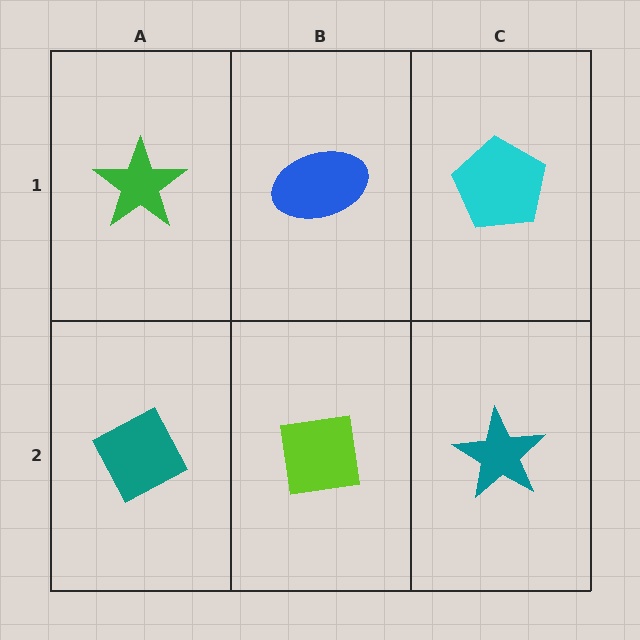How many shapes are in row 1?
3 shapes.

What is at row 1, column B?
A blue ellipse.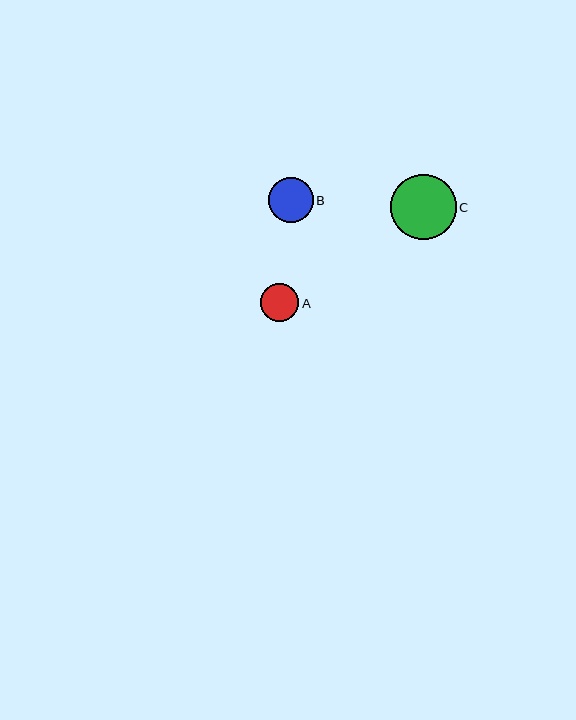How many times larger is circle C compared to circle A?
Circle C is approximately 1.7 times the size of circle A.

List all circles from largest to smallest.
From largest to smallest: C, B, A.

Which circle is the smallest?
Circle A is the smallest with a size of approximately 38 pixels.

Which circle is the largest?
Circle C is the largest with a size of approximately 65 pixels.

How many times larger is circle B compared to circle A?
Circle B is approximately 1.2 times the size of circle A.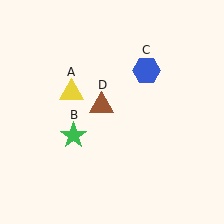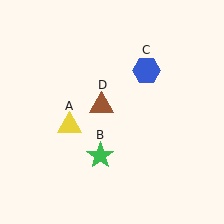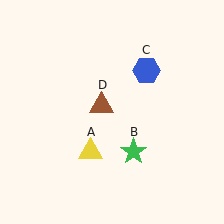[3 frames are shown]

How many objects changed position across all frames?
2 objects changed position: yellow triangle (object A), green star (object B).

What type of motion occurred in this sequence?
The yellow triangle (object A), green star (object B) rotated counterclockwise around the center of the scene.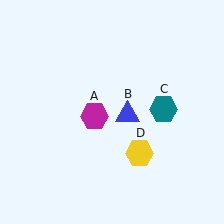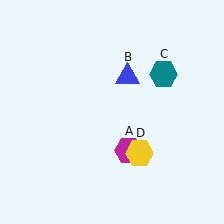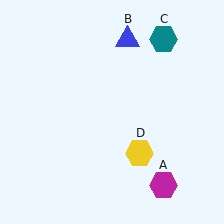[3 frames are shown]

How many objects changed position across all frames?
3 objects changed position: magenta hexagon (object A), blue triangle (object B), teal hexagon (object C).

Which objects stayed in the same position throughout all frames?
Yellow hexagon (object D) remained stationary.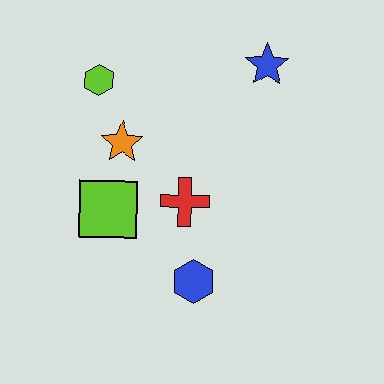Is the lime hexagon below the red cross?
No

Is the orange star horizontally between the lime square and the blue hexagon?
Yes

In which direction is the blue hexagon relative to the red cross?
The blue hexagon is below the red cross.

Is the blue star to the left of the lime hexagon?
No